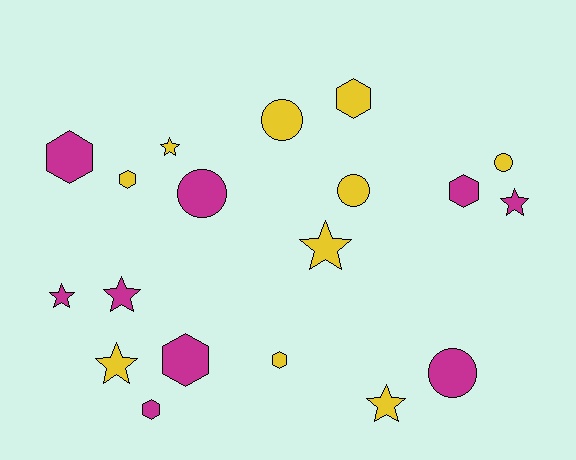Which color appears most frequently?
Yellow, with 10 objects.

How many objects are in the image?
There are 19 objects.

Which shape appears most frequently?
Hexagon, with 7 objects.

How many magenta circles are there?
There are 2 magenta circles.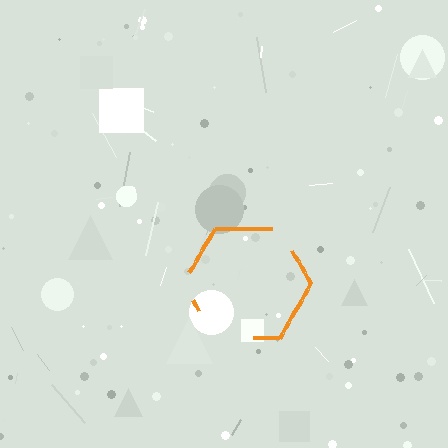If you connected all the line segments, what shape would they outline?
They would outline a hexagon.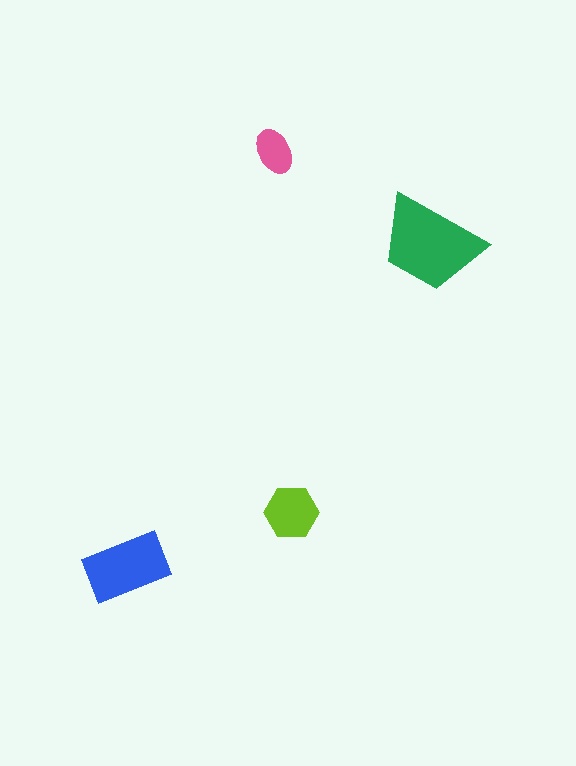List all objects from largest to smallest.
The green trapezoid, the blue rectangle, the lime hexagon, the pink ellipse.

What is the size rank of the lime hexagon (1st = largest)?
3rd.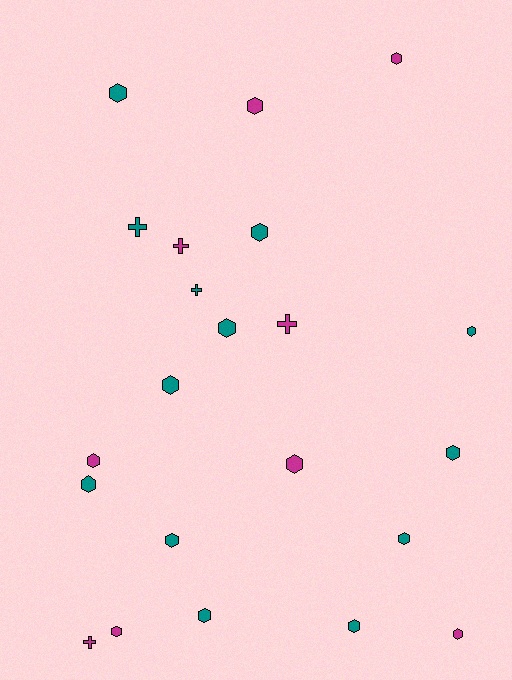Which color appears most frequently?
Teal, with 13 objects.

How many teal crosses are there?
There are 2 teal crosses.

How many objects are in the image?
There are 22 objects.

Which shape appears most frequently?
Hexagon, with 17 objects.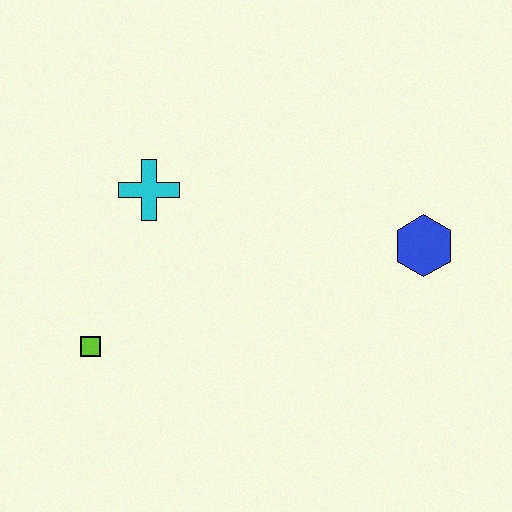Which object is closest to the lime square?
The cyan cross is closest to the lime square.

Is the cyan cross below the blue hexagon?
No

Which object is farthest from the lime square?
The blue hexagon is farthest from the lime square.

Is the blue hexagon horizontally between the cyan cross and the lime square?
No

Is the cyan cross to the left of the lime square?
No